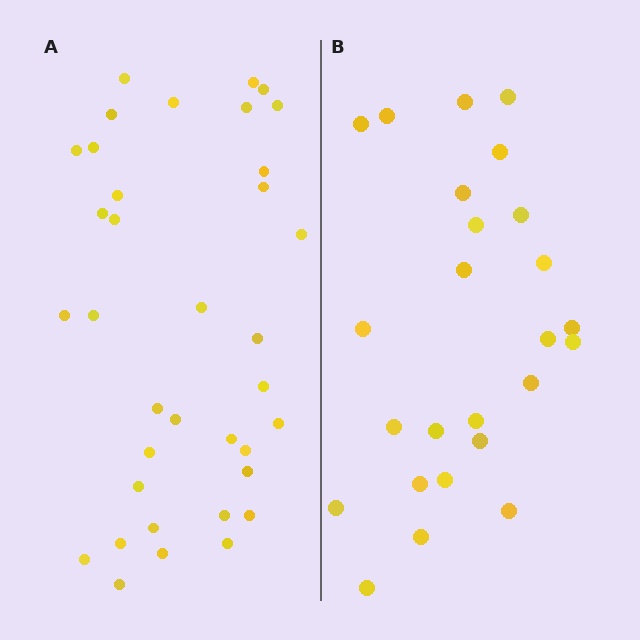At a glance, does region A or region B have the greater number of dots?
Region A (the left region) has more dots.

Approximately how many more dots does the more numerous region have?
Region A has roughly 12 or so more dots than region B.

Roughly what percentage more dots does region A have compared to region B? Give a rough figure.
About 45% more.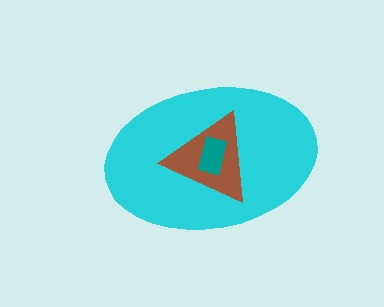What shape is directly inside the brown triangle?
The teal rectangle.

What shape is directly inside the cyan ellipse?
The brown triangle.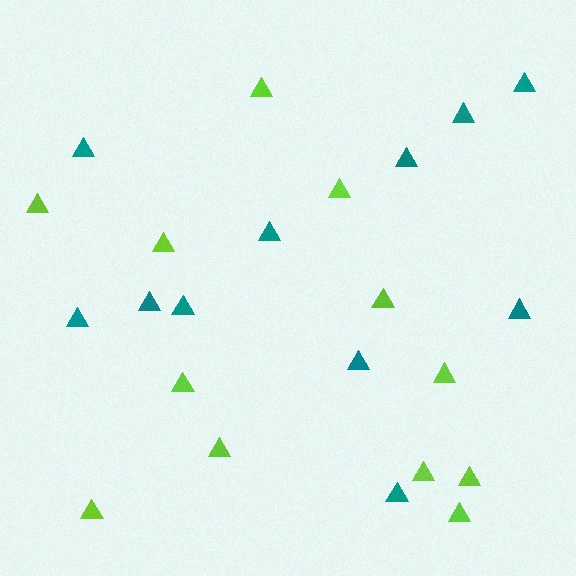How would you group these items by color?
There are 2 groups: one group of teal triangles (11) and one group of lime triangles (12).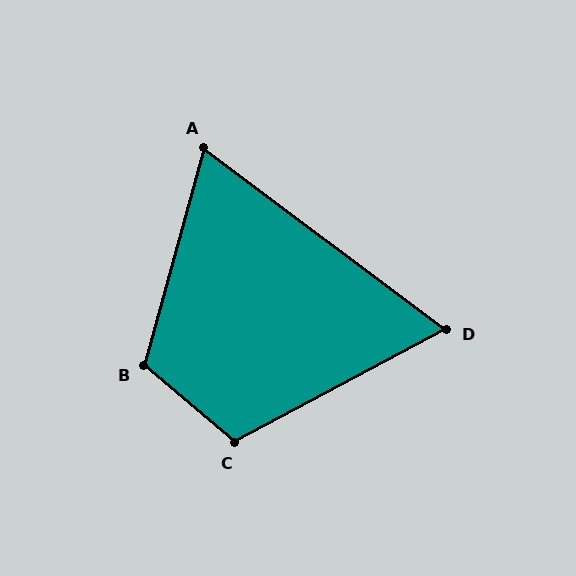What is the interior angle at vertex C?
Approximately 111 degrees (obtuse).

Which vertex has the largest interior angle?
B, at approximately 115 degrees.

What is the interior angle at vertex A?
Approximately 69 degrees (acute).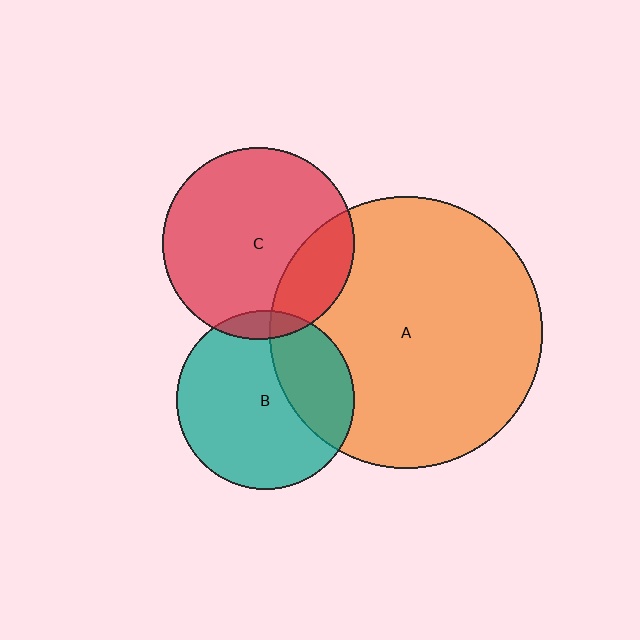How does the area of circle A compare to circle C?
Approximately 2.0 times.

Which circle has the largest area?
Circle A (orange).